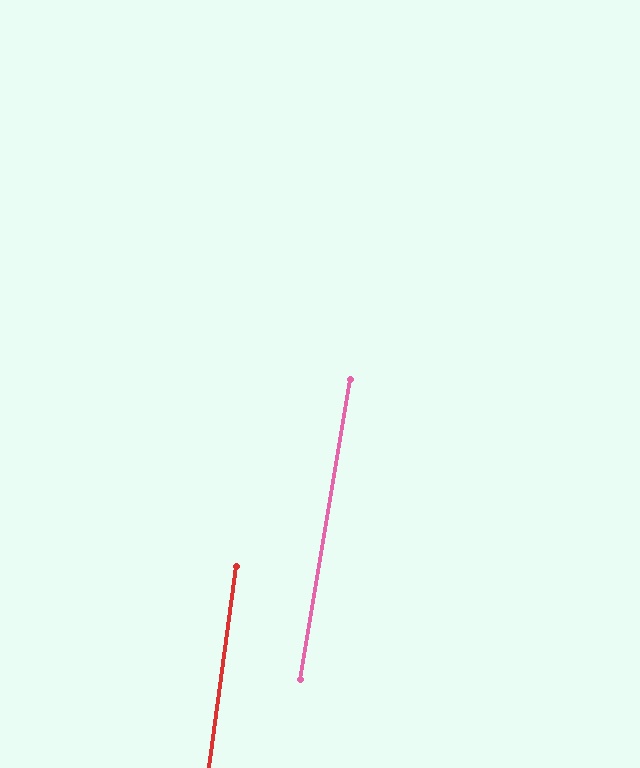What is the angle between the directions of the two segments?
Approximately 2 degrees.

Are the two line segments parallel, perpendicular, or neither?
Parallel — their directions differ by only 1.8°.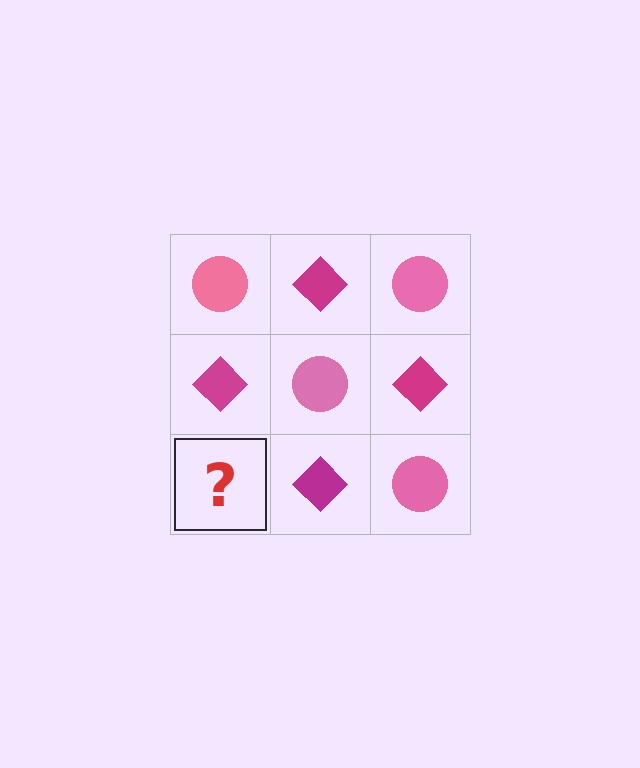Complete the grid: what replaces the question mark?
The question mark should be replaced with a pink circle.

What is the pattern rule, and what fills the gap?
The rule is that it alternates pink circle and magenta diamond in a checkerboard pattern. The gap should be filled with a pink circle.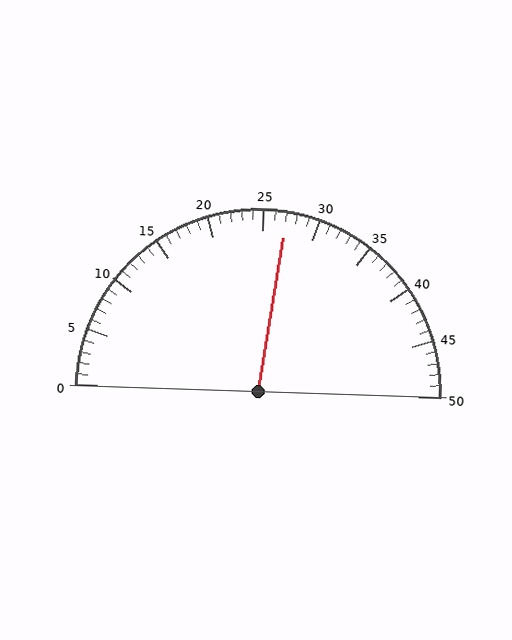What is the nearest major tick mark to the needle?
The nearest major tick mark is 25.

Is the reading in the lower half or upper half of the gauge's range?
The reading is in the upper half of the range (0 to 50).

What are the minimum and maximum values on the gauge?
The gauge ranges from 0 to 50.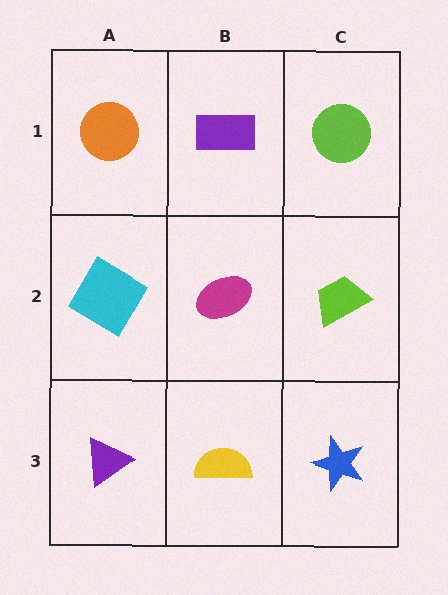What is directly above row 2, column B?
A purple rectangle.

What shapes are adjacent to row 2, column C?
A lime circle (row 1, column C), a blue star (row 3, column C), a magenta ellipse (row 2, column B).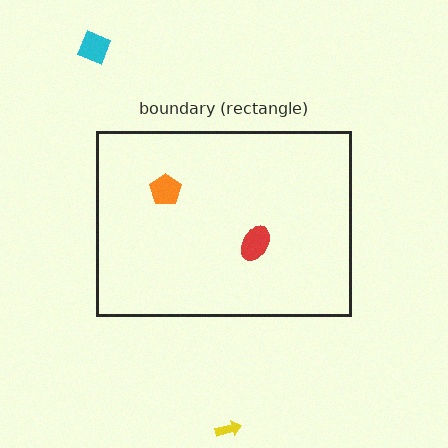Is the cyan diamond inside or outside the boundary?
Outside.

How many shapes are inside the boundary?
2 inside, 2 outside.